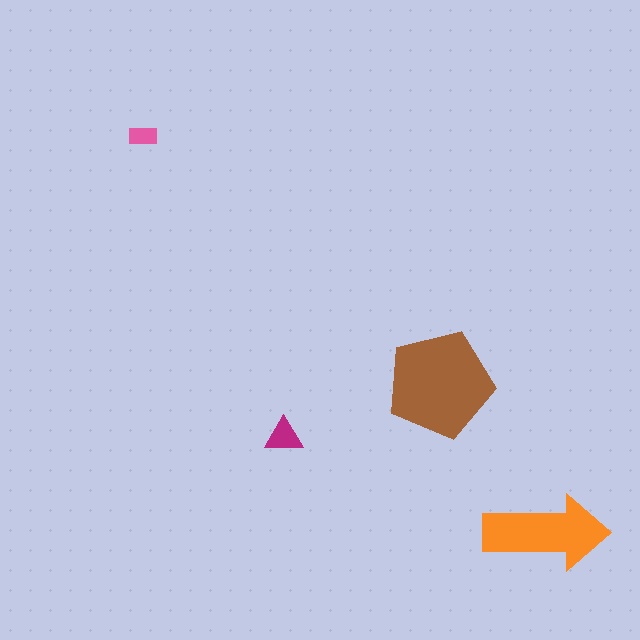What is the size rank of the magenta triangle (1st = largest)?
3rd.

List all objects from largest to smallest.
The brown pentagon, the orange arrow, the magenta triangle, the pink rectangle.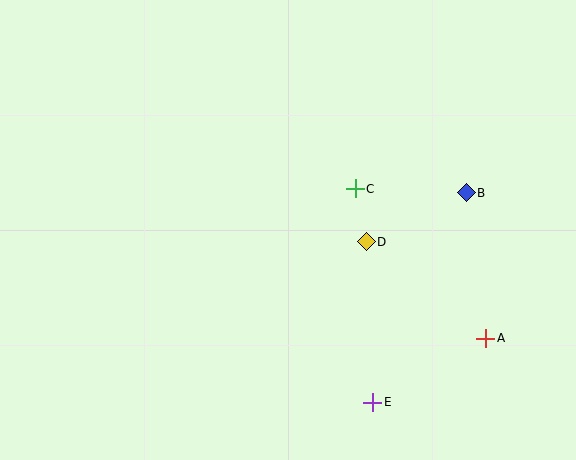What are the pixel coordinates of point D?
Point D is at (366, 242).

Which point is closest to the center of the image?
Point C at (355, 189) is closest to the center.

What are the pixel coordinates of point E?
Point E is at (373, 402).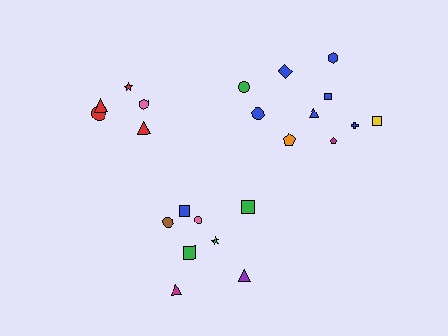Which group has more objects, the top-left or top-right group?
The top-right group.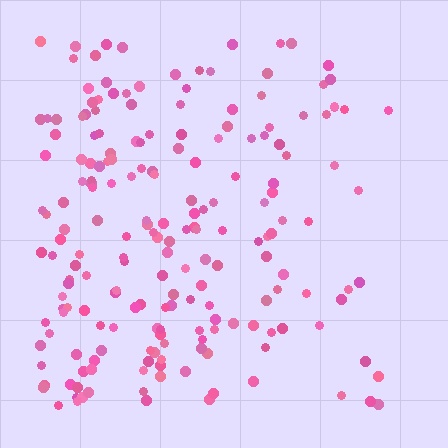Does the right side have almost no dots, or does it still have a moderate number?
Still a moderate number, just noticeably fewer than the left.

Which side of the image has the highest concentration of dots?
The left.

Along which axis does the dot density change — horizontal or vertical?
Horizontal.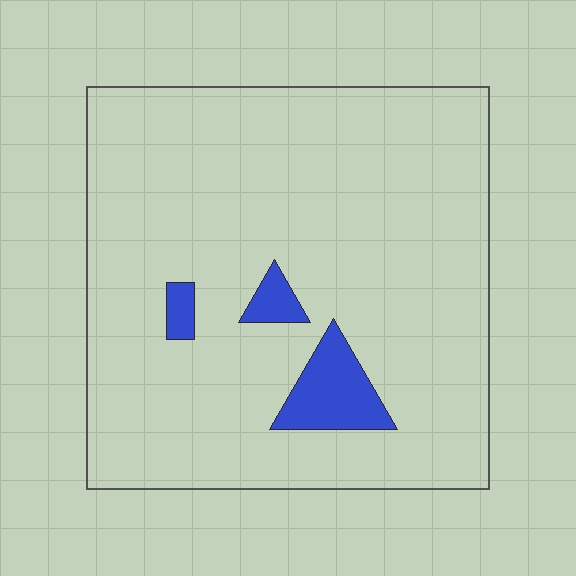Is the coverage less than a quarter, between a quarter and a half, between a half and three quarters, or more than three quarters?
Less than a quarter.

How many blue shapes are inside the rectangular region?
3.